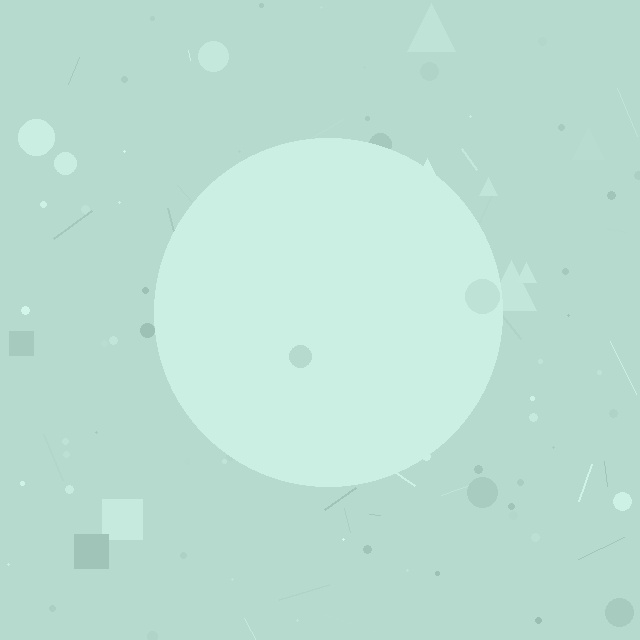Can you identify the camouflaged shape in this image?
The camouflaged shape is a circle.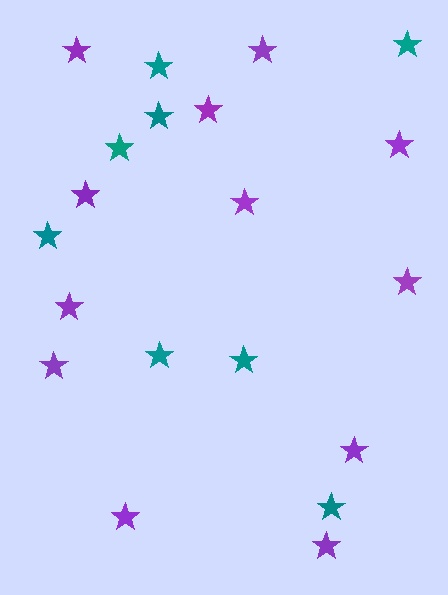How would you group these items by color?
There are 2 groups: one group of purple stars (12) and one group of teal stars (8).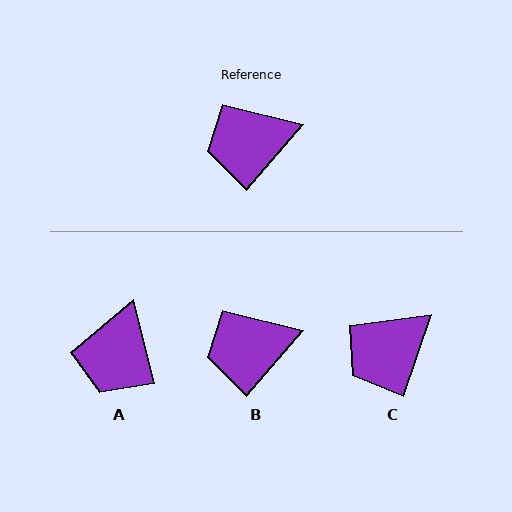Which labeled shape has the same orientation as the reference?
B.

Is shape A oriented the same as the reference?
No, it is off by about 55 degrees.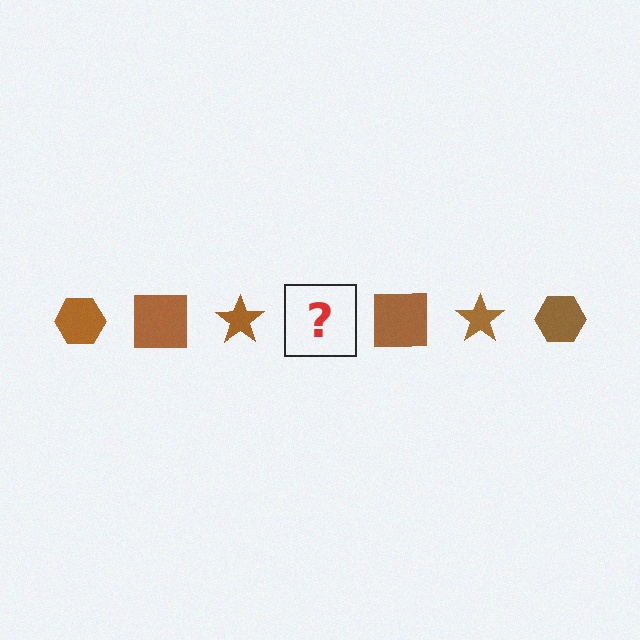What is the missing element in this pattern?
The missing element is a brown hexagon.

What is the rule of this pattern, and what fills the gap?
The rule is that the pattern cycles through hexagon, square, star shapes in brown. The gap should be filled with a brown hexagon.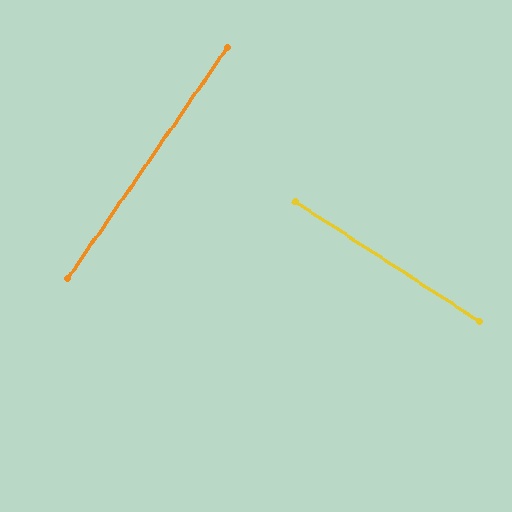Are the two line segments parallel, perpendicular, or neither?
Perpendicular — they meet at approximately 88°.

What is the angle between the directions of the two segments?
Approximately 88 degrees.